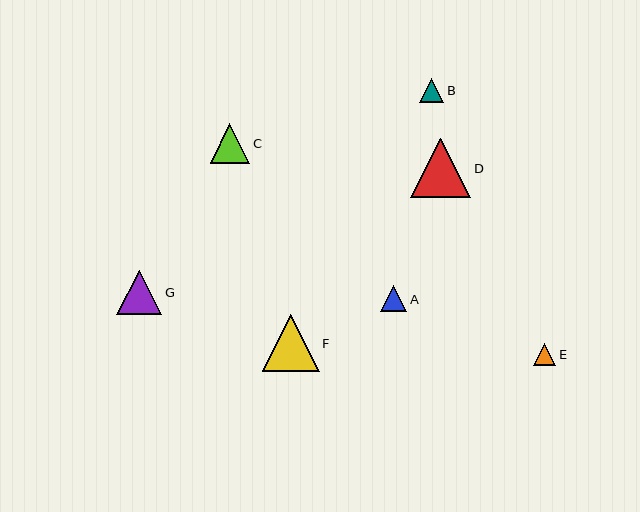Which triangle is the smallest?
Triangle E is the smallest with a size of approximately 22 pixels.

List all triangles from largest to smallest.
From largest to smallest: D, F, G, C, A, B, E.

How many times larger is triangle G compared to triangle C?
Triangle G is approximately 1.1 times the size of triangle C.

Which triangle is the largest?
Triangle D is the largest with a size of approximately 60 pixels.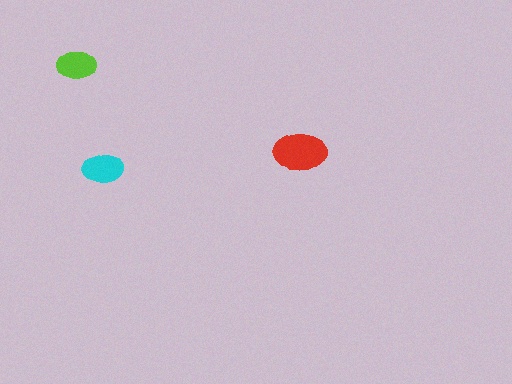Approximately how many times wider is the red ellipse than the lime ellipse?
About 1.5 times wider.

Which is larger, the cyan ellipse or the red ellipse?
The red one.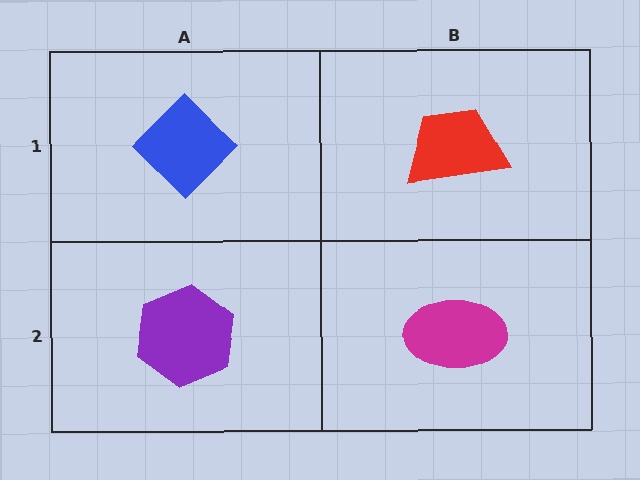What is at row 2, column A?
A purple hexagon.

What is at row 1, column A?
A blue diamond.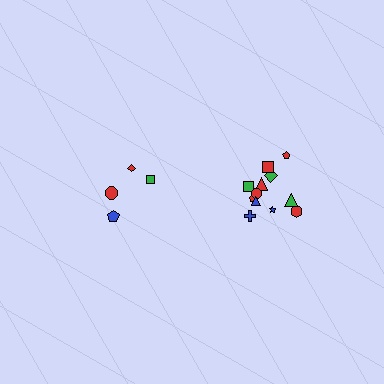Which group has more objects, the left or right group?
The right group.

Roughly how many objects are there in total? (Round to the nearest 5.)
Roughly 15 objects in total.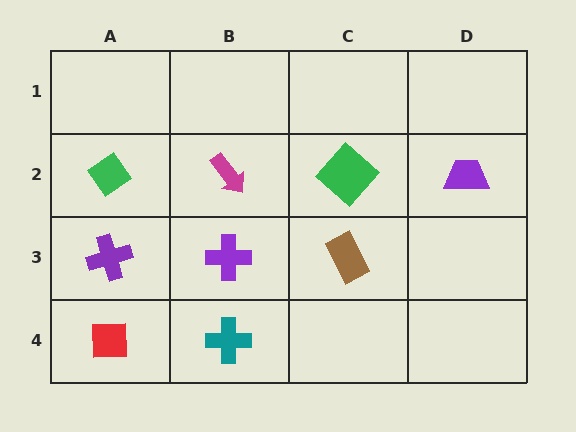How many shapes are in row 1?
0 shapes.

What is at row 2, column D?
A purple trapezoid.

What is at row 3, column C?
A brown rectangle.